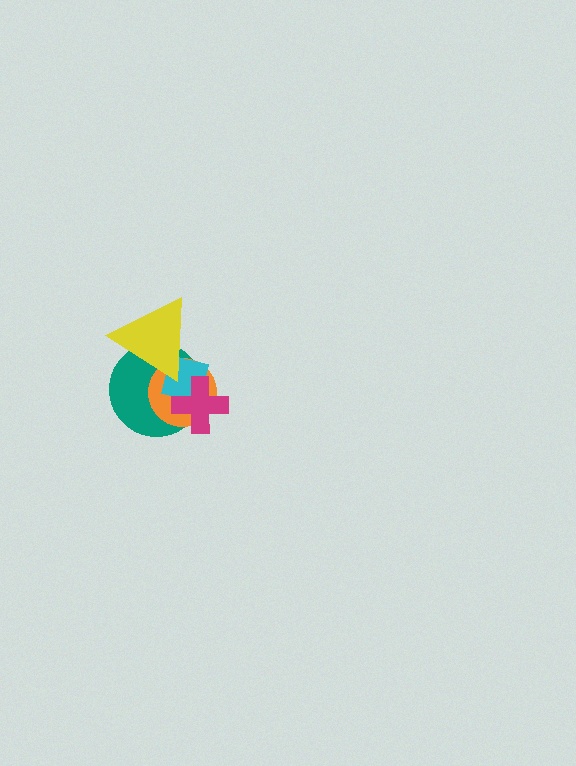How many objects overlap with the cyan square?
4 objects overlap with the cyan square.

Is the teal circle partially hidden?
Yes, it is partially covered by another shape.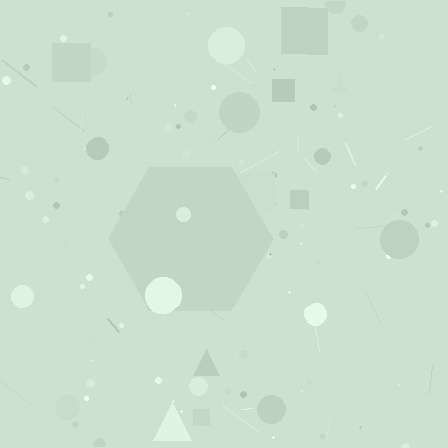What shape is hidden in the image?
A hexagon is hidden in the image.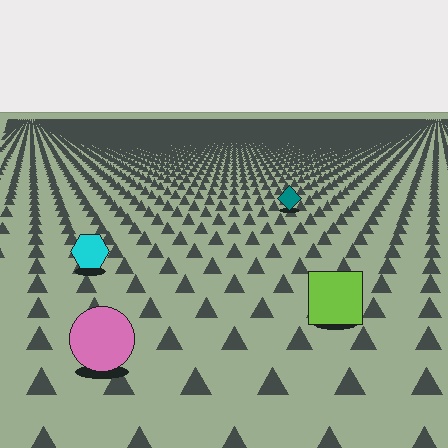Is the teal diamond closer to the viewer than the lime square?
No. The lime square is closer — you can tell from the texture gradient: the ground texture is coarser near it.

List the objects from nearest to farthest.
From nearest to farthest: the pink circle, the lime square, the cyan hexagon, the teal diamond.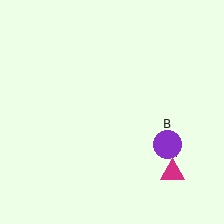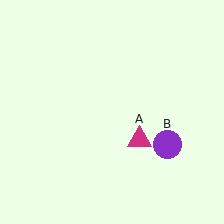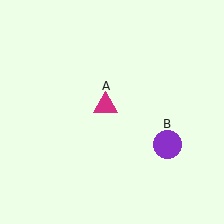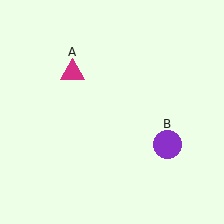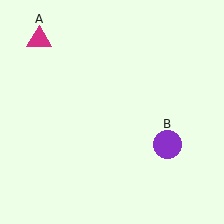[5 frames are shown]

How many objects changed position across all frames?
1 object changed position: magenta triangle (object A).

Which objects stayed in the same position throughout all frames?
Purple circle (object B) remained stationary.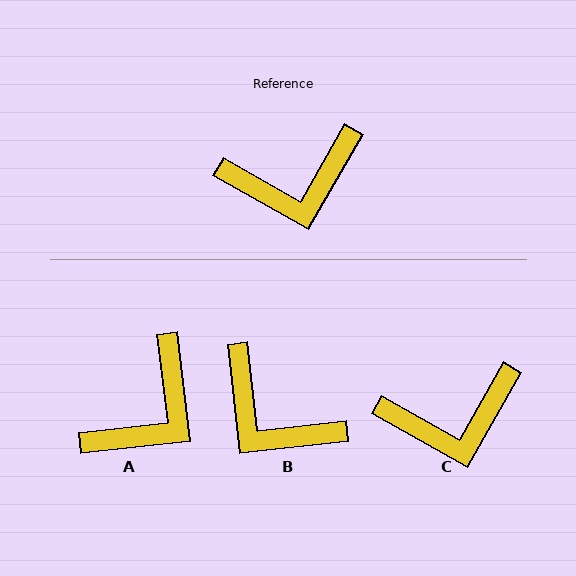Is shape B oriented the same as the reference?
No, it is off by about 54 degrees.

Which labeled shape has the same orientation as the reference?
C.